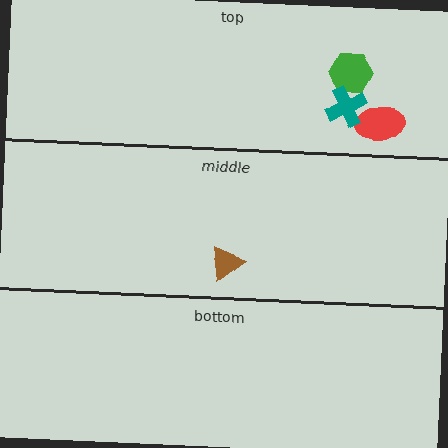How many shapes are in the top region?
3.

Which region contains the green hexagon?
The top region.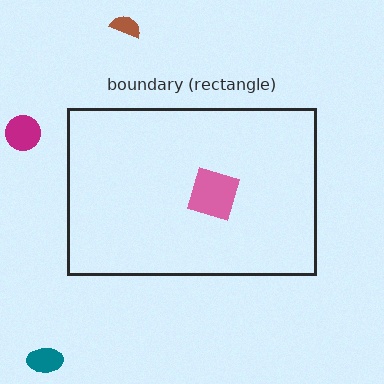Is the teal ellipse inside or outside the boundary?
Outside.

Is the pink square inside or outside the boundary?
Inside.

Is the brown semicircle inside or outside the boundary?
Outside.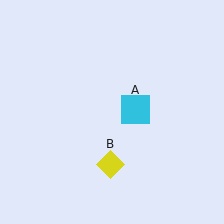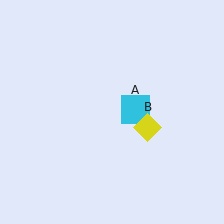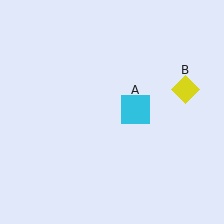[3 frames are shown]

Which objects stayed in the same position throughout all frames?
Cyan square (object A) remained stationary.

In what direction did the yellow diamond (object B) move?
The yellow diamond (object B) moved up and to the right.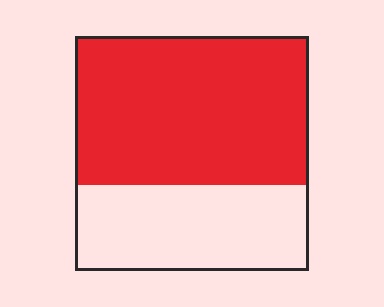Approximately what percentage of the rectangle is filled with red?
Approximately 65%.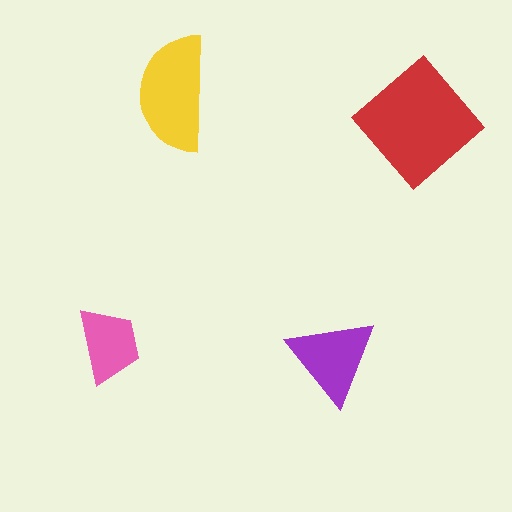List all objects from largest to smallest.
The red diamond, the yellow semicircle, the purple triangle, the pink trapezoid.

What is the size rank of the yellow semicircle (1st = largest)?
2nd.